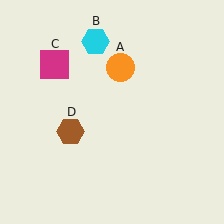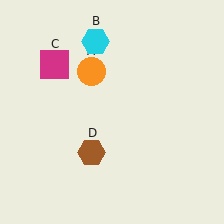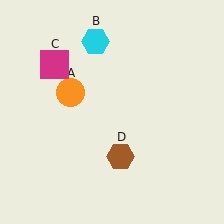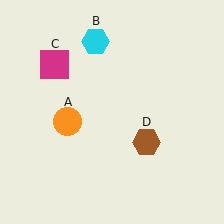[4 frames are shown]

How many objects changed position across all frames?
2 objects changed position: orange circle (object A), brown hexagon (object D).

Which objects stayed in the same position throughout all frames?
Cyan hexagon (object B) and magenta square (object C) remained stationary.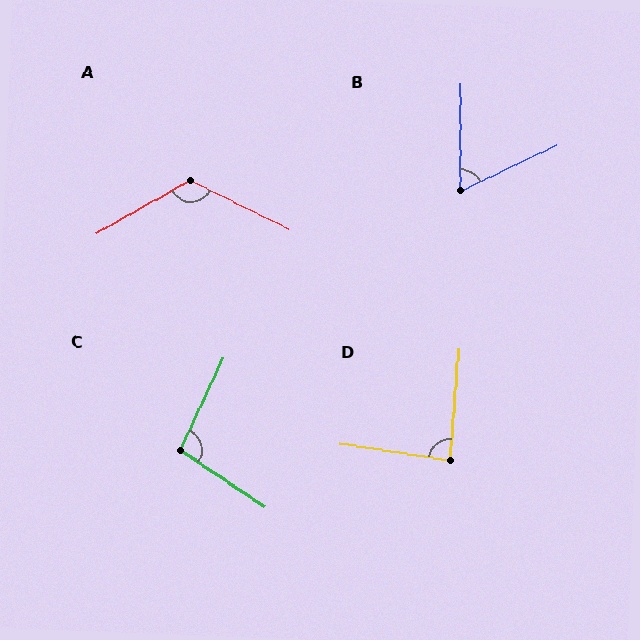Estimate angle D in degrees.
Approximately 86 degrees.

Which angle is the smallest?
B, at approximately 65 degrees.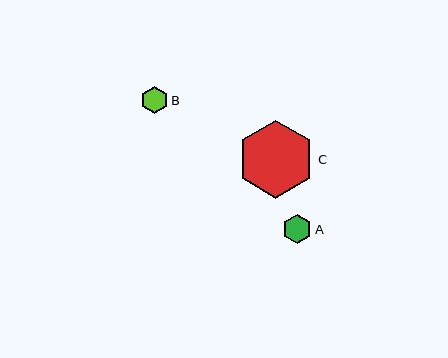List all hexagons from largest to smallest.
From largest to smallest: C, A, B.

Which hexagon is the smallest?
Hexagon B is the smallest with a size of approximately 28 pixels.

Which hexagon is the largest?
Hexagon C is the largest with a size of approximately 78 pixels.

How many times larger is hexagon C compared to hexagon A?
Hexagon C is approximately 2.7 times the size of hexagon A.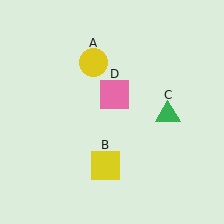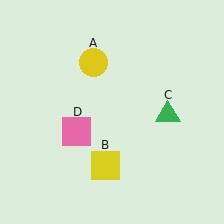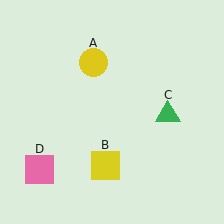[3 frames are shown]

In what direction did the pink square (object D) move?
The pink square (object D) moved down and to the left.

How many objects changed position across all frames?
1 object changed position: pink square (object D).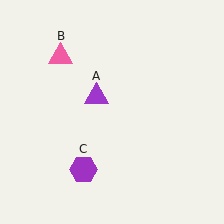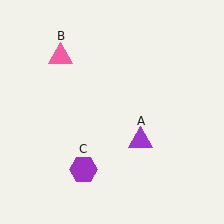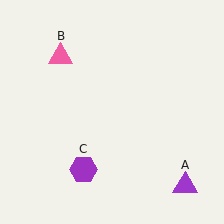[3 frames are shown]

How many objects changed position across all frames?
1 object changed position: purple triangle (object A).